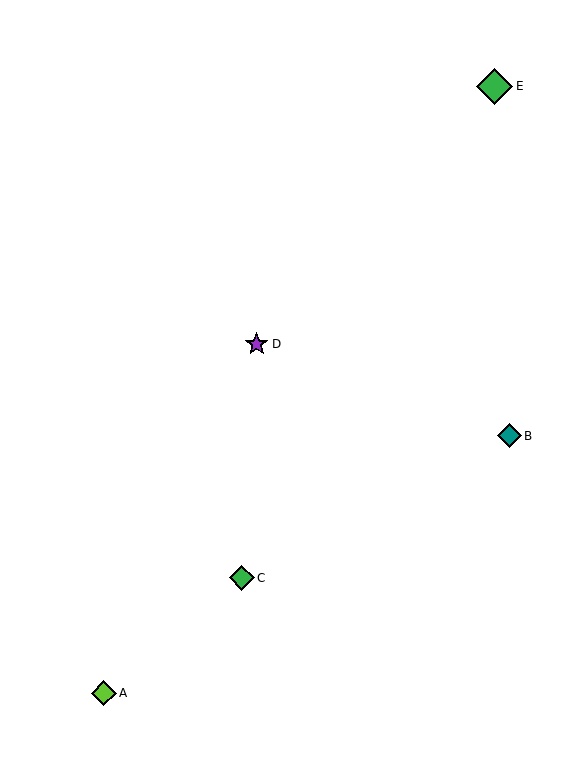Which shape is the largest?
The green diamond (labeled E) is the largest.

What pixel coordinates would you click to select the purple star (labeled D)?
Click at (257, 344) to select the purple star D.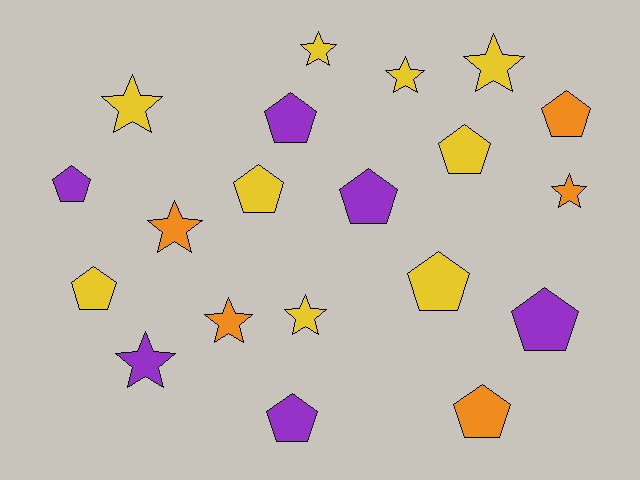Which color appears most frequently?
Yellow, with 9 objects.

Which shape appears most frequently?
Pentagon, with 11 objects.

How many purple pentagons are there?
There are 5 purple pentagons.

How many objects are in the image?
There are 20 objects.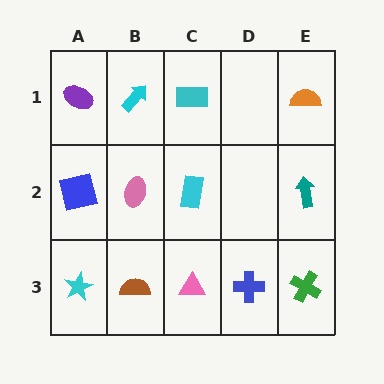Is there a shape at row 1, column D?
No, that cell is empty.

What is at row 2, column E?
A teal arrow.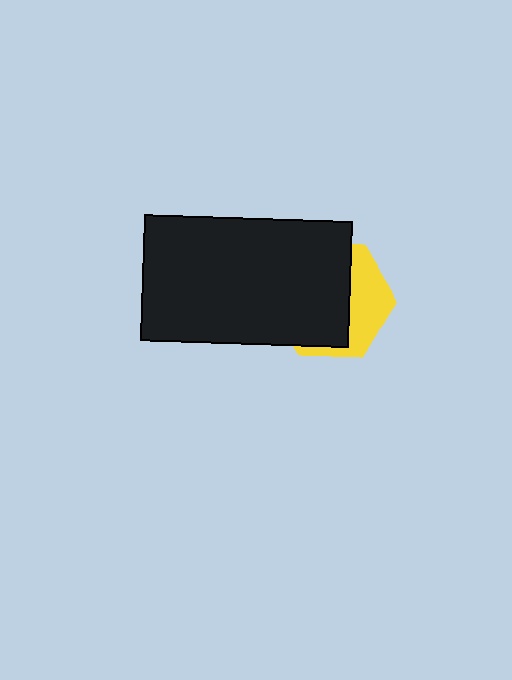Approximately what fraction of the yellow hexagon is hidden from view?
Roughly 65% of the yellow hexagon is hidden behind the black rectangle.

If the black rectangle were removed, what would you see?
You would see the complete yellow hexagon.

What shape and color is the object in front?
The object in front is a black rectangle.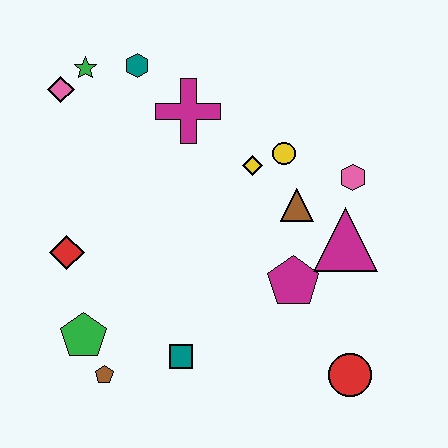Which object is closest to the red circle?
The magenta pentagon is closest to the red circle.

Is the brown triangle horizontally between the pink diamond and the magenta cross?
No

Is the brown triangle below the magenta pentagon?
No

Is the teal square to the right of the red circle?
No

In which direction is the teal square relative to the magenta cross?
The teal square is below the magenta cross.